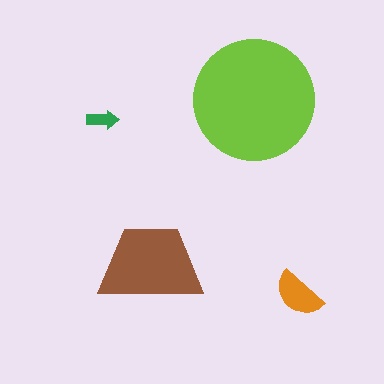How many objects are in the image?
There are 4 objects in the image.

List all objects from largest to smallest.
The lime circle, the brown trapezoid, the orange semicircle, the green arrow.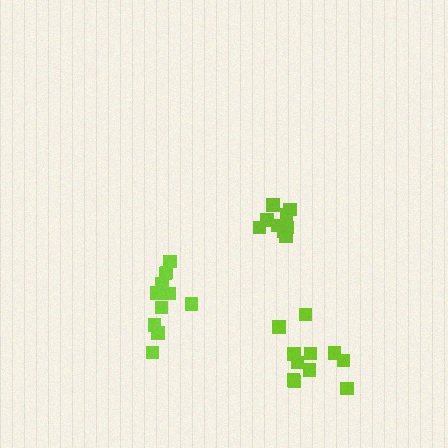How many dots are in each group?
Group 1: 12 dots, Group 2: 9 dots, Group 3: 11 dots (32 total).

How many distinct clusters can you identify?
There are 3 distinct clusters.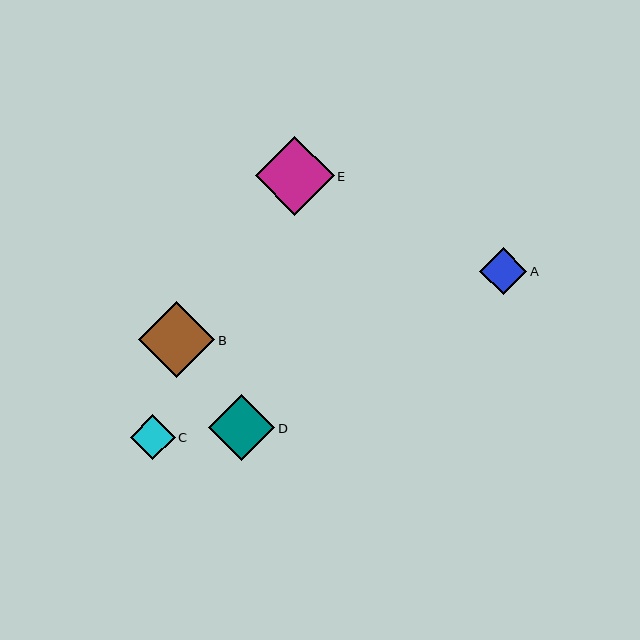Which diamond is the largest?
Diamond E is the largest with a size of approximately 79 pixels.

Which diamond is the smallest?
Diamond C is the smallest with a size of approximately 45 pixels.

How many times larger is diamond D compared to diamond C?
Diamond D is approximately 1.5 times the size of diamond C.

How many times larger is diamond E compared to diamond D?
Diamond E is approximately 1.2 times the size of diamond D.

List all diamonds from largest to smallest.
From largest to smallest: E, B, D, A, C.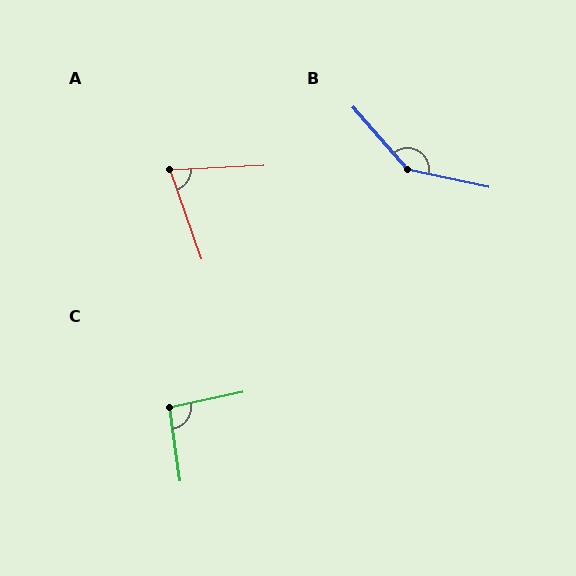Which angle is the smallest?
A, at approximately 73 degrees.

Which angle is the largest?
B, at approximately 143 degrees.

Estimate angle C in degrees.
Approximately 93 degrees.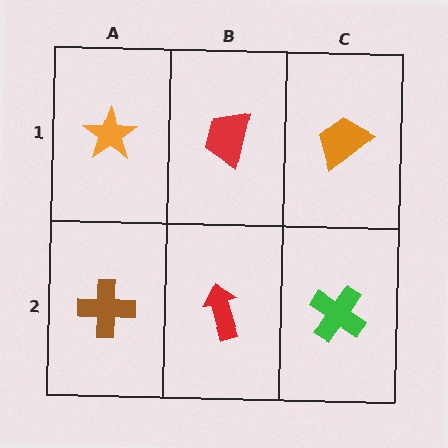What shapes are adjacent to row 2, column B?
A red trapezoid (row 1, column B), a brown cross (row 2, column A), a green cross (row 2, column C).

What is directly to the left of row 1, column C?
A red trapezoid.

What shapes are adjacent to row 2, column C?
An orange trapezoid (row 1, column C), a red arrow (row 2, column B).